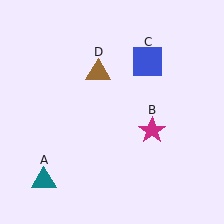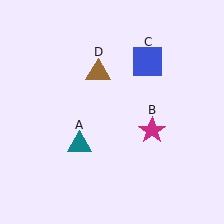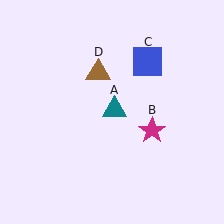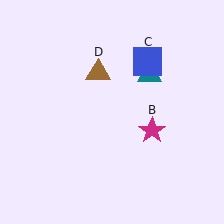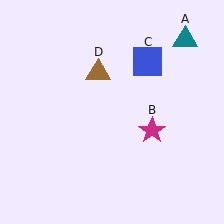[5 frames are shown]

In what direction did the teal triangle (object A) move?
The teal triangle (object A) moved up and to the right.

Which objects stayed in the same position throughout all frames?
Magenta star (object B) and blue square (object C) and brown triangle (object D) remained stationary.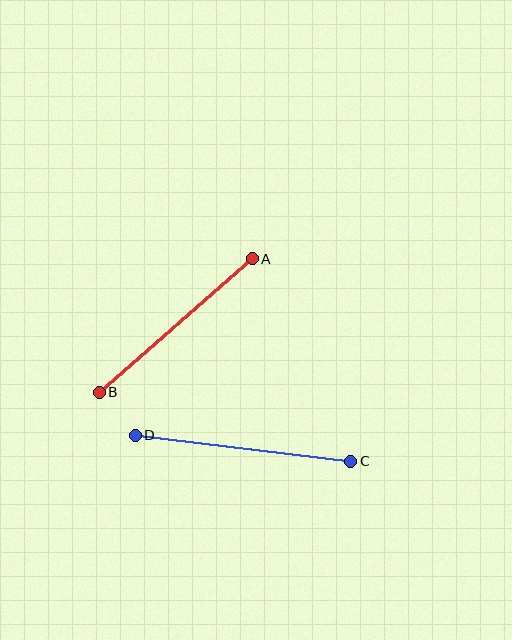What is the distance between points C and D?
The distance is approximately 217 pixels.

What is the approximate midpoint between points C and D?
The midpoint is at approximately (243, 448) pixels.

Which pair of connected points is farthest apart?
Points C and D are farthest apart.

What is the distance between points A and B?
The distance is approximately 203 pixels.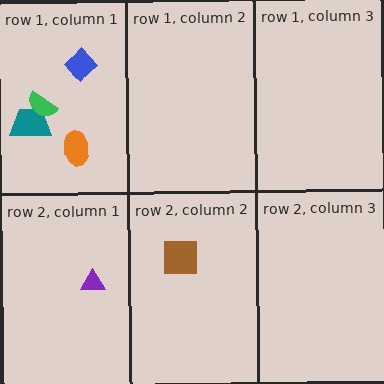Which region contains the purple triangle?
The row 2, column 1 region.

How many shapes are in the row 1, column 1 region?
4.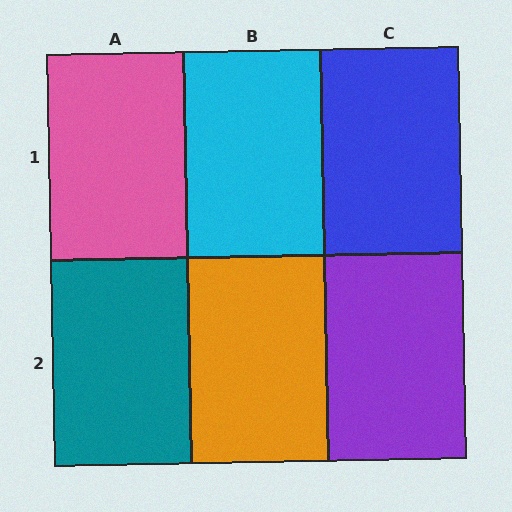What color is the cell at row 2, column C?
Purple.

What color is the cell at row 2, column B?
Orange.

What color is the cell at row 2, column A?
Teal.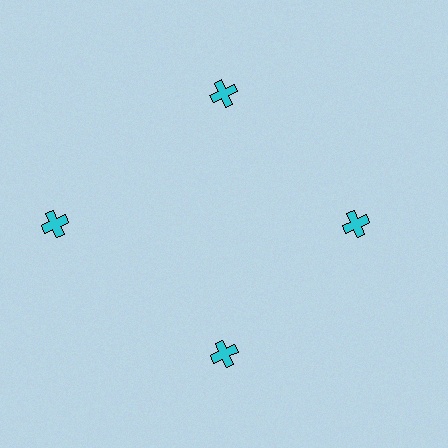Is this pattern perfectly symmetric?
No. The 4 cyan crosses are arranged in a ring, but one element near the 9 o'clock position is pushed outward from the center, breaking the 4-fold rotational symmetry.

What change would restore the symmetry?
The symmetry would be restored by moving it inward, back onto the ring so that all 4 crosses sit at equal angles and equal distance from the center.